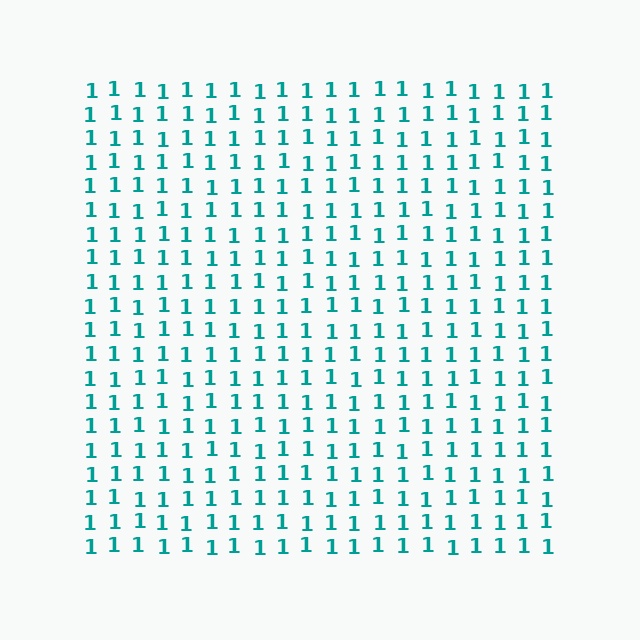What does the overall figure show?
The overall figure shows a square.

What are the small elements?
The small elements are digit 1's.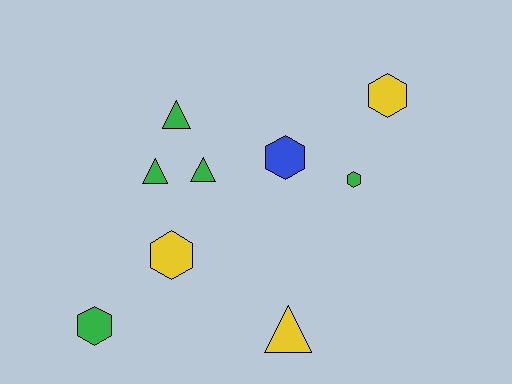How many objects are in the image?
There are 9 objects.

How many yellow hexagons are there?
There are 2 yellow hexagons.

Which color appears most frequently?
Green, with 5 objects.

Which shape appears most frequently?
Hexagon, with 5 objects.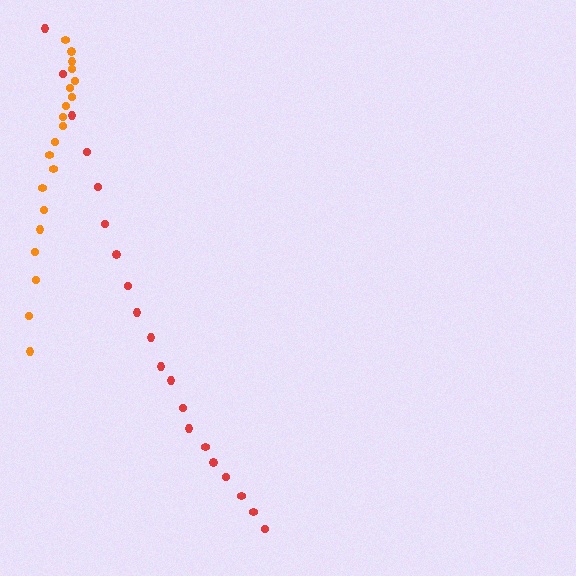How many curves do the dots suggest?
There are 2 distinct paths.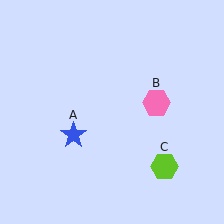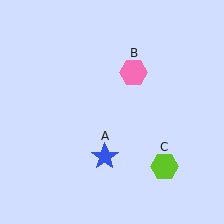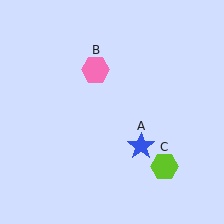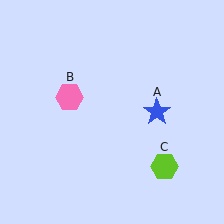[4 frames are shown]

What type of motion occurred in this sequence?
The blue star (object A), pink hexagon (object B) rotated counterclockwise around the center of the scene.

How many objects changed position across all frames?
2 objects changed position: blue star (object A), pink hexagon (object B).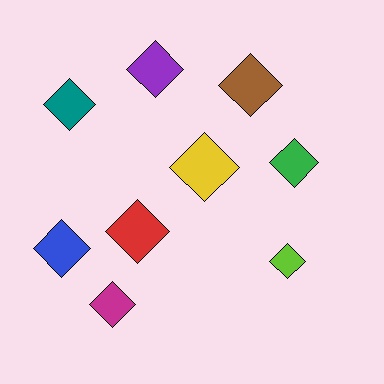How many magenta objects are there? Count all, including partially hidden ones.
There is 1 magenta object.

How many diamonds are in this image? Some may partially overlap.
There are 9 diamonds.